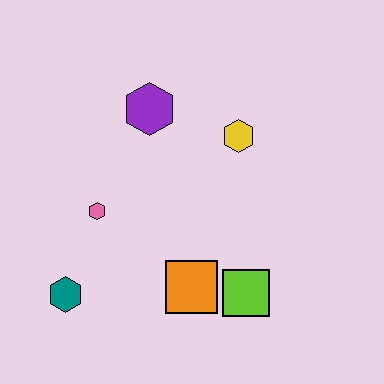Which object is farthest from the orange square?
The purple hexagon is farthest from the orange square.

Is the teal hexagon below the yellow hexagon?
Yes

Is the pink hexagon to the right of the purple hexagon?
No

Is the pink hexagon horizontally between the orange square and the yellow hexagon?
No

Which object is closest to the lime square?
The orange square is closest to the lime square.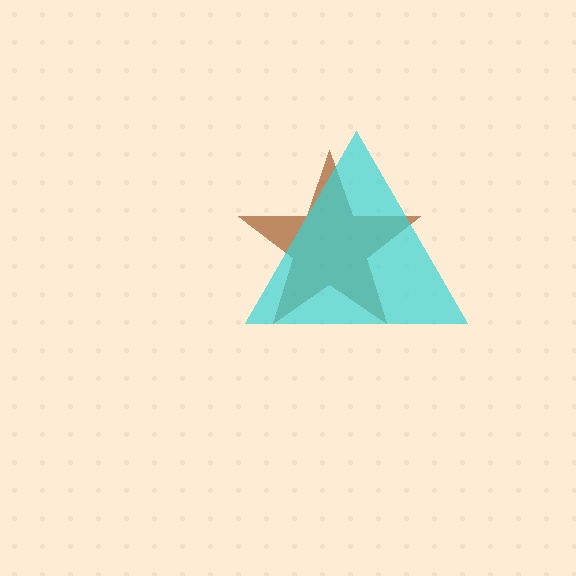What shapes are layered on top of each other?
The layered shapes are: a brown star, a cyan triangle.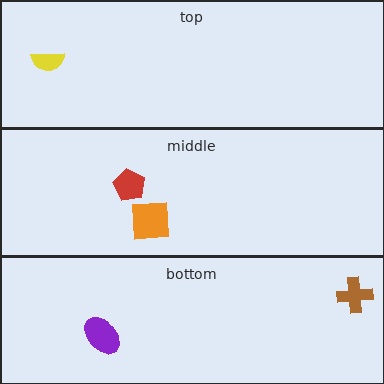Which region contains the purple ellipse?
The bottom region.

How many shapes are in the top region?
1.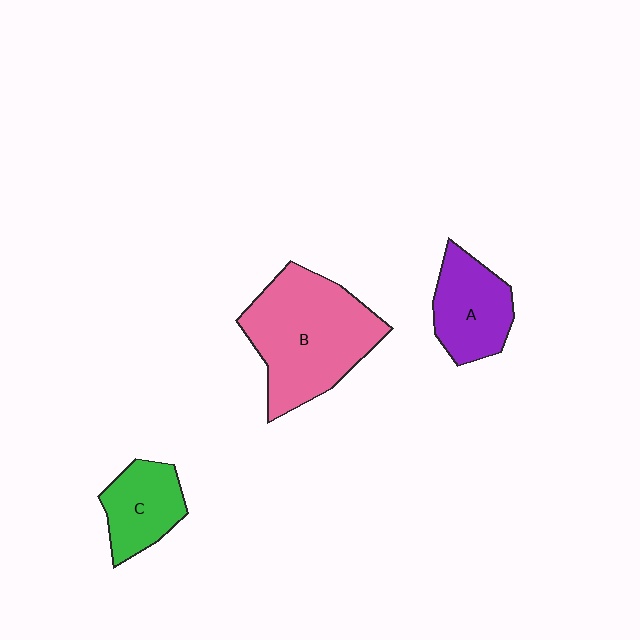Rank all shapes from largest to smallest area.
From largest to smallest: B (pink), A (purple), C (green).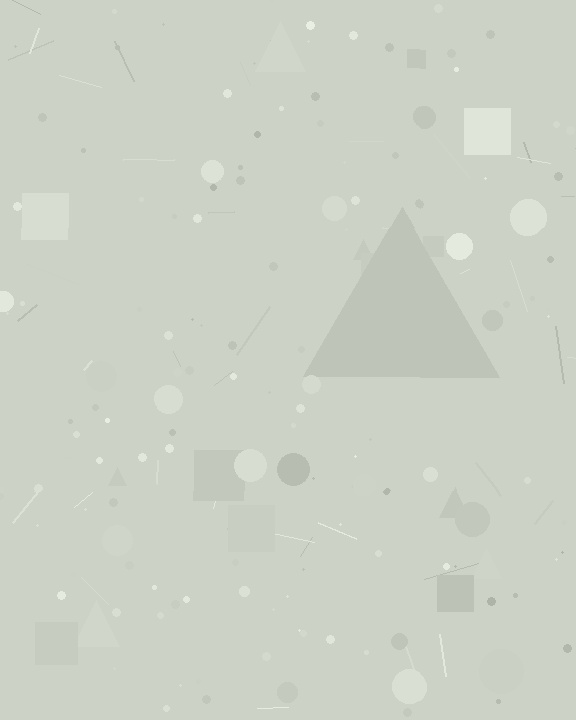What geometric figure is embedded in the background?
A triangle is embedded in the background.